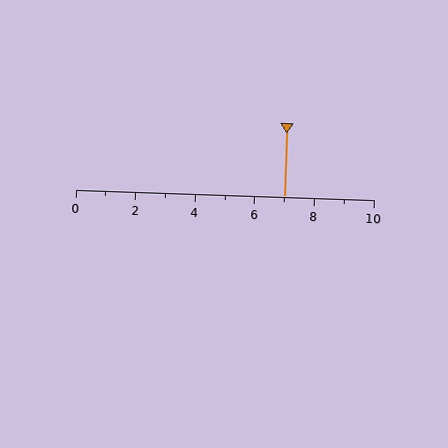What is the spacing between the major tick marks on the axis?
The major ticks are spaced 2 apart.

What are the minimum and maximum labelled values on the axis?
The axis runs from 0 to 10.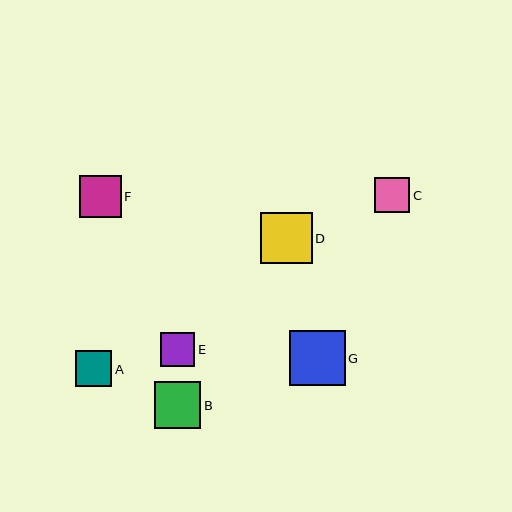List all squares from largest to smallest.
From largest to smallest: G, D, B, F, A, C, E.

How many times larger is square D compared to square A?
Square D is approximately 1.4 times the size of square A.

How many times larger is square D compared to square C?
Square D is approximately 1.4 times the size of square C.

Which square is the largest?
Square G is the largest with a size of approximately 55 pixels.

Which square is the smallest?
Square E is the smallest with a size of approximately 34 pixels.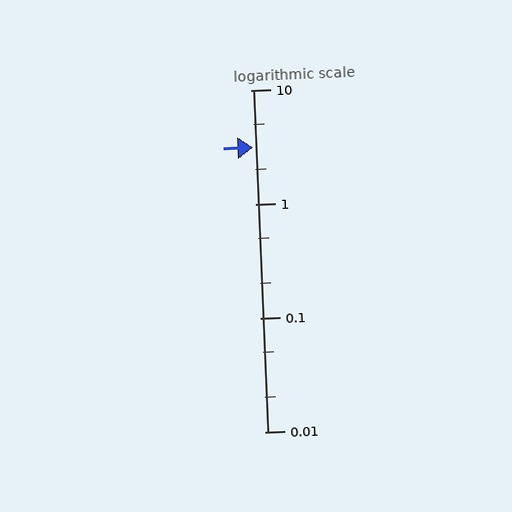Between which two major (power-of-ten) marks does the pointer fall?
The pointer is between 1 and 10.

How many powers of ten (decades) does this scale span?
The scale spans 3 decades, from 0.01 to 10.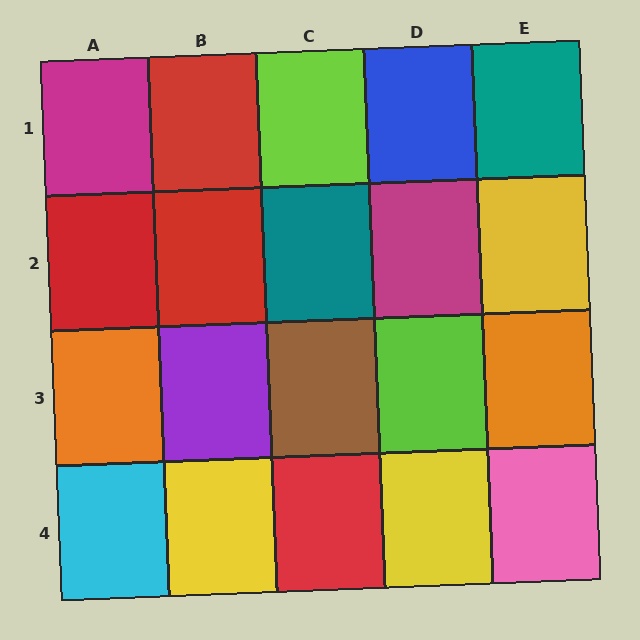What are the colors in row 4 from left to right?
Cyan, yellow, red, yellow, pink.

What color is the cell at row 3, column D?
Lime.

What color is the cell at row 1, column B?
Red.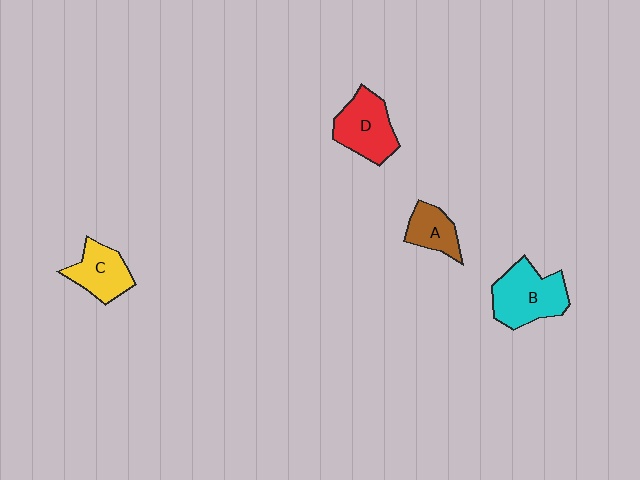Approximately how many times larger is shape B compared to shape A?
Approximately 1.8 times.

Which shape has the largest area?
Shape B (cyan).